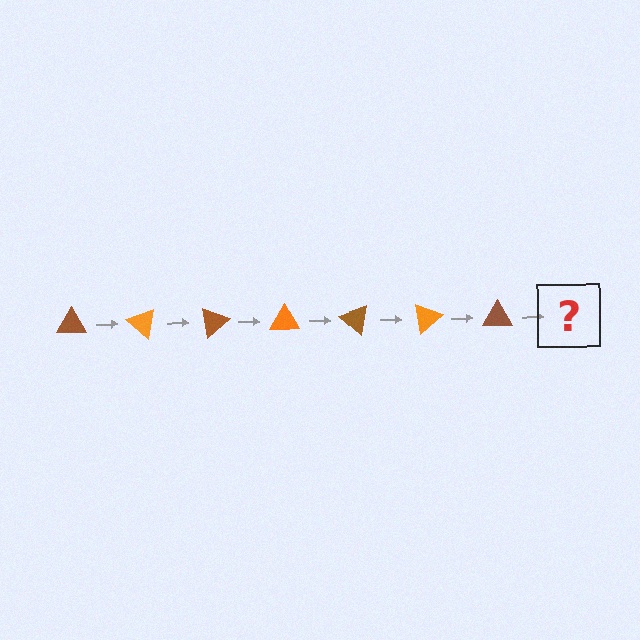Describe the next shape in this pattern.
It should be an orange triangle, rotated 280 degrees from the start.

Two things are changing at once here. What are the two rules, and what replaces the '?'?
The two rules are that it rotates 40 degrees each step and the color cycles through brown and orange. The '?' should be an orange triangle, rotated 280 degrees from the start.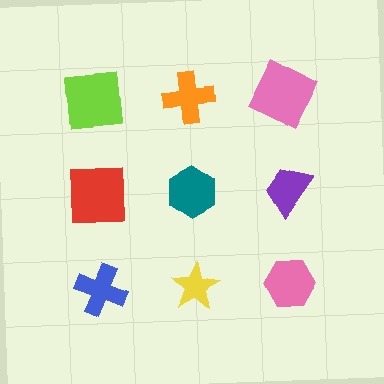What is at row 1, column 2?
An orange cross.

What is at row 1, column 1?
A lime square.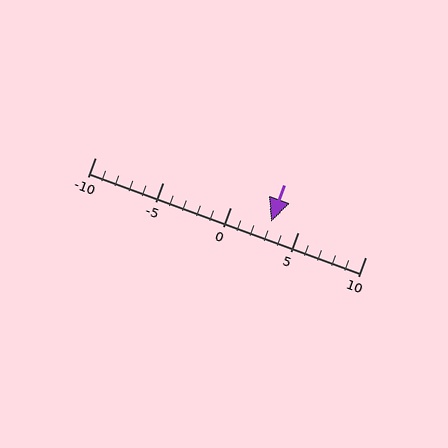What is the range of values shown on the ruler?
The ruler shows values from -10 to 10.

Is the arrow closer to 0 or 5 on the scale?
The arrow is closer to 5.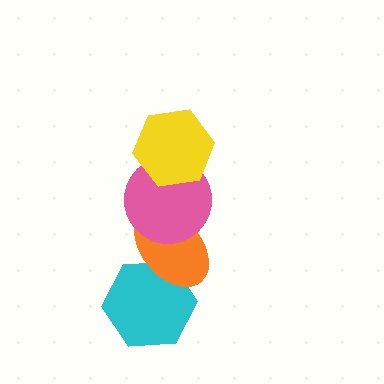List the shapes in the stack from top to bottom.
From top to bottom: the yellow hexagon, the pink circle, the orange ellipse, the cyan hexagon.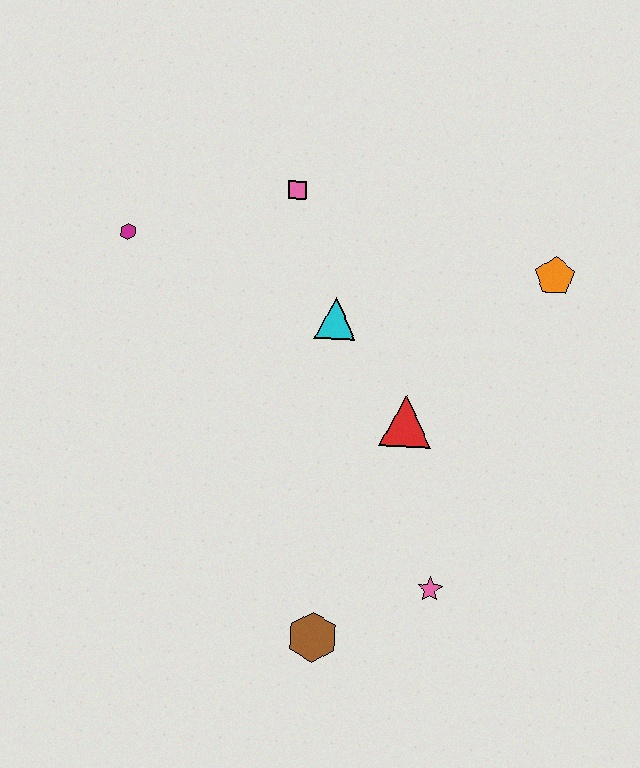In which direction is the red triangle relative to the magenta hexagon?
The red triangle is to the right of the magenta hexagon.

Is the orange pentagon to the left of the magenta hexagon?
No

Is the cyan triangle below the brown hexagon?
No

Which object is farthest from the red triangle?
The magenta hexagon is farthest from the red triangle.